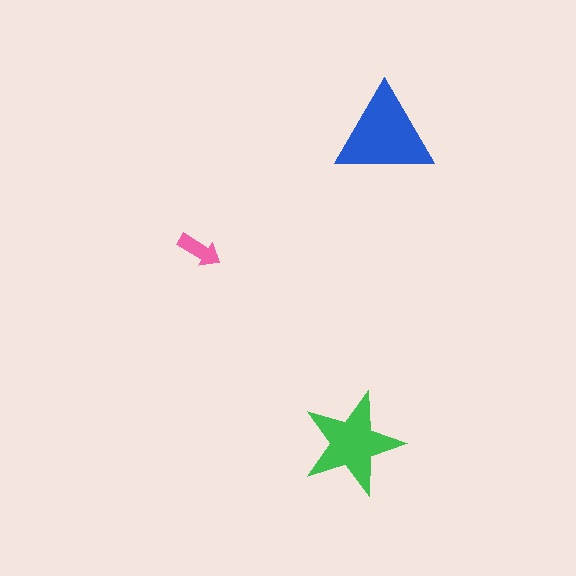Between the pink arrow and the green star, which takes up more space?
The green star.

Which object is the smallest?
The pink arrow.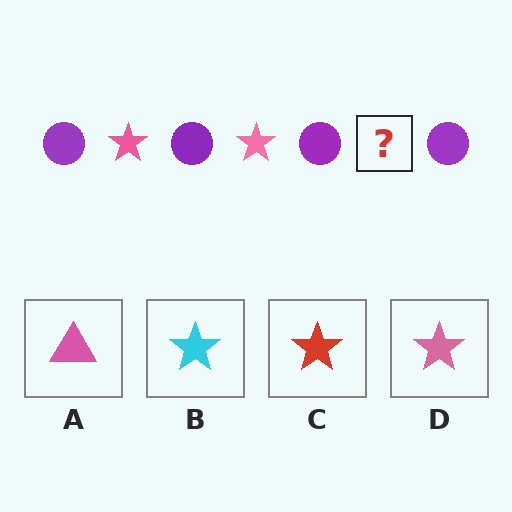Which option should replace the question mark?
Option D.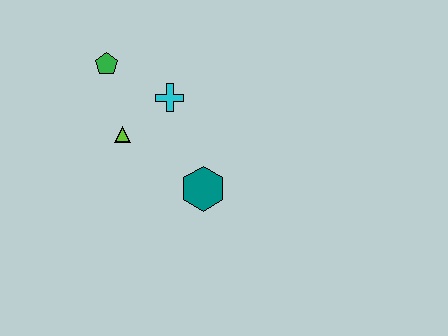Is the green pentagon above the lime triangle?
Yes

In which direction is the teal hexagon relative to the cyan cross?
The teal hexagon is below the cyan cross.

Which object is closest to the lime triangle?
The cyan cross is closest to the lime triangle.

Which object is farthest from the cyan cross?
The teal hexagon is farthest from the cyan cross.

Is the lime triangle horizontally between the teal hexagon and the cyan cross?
No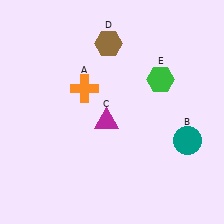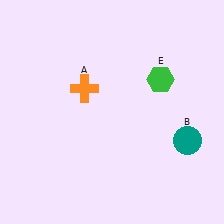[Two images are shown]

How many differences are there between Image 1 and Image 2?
There are 2 differences between the two images.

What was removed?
The magenta triangle (C), the brown hexagon (D) were removed in Image 2.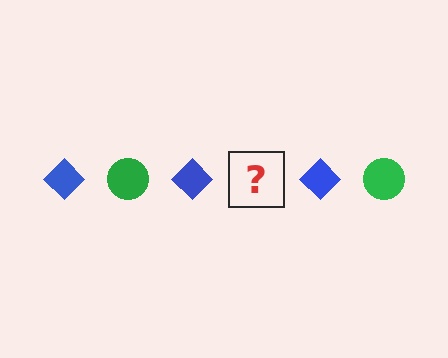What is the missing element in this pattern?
The missing element is a green circle.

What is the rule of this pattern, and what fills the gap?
The rule is that the pattern alternates between blue diamond and green circle. The gap should be filled with a green circle.